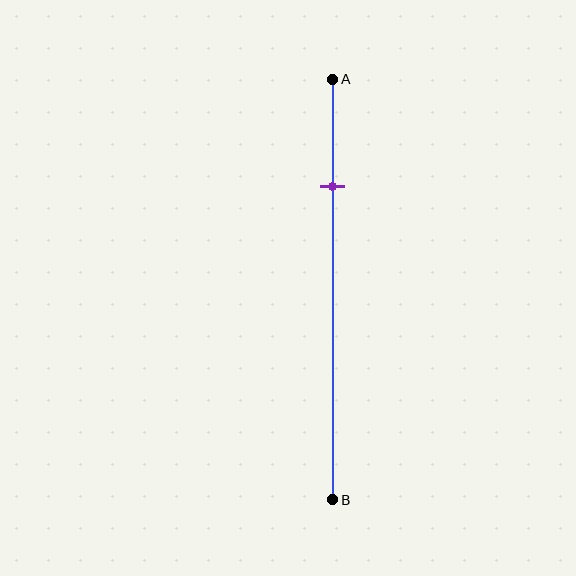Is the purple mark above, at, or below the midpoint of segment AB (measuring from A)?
The purple mark is above the midpoint of segment AB.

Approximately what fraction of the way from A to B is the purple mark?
The purple mark is approximately 25% of the way from A to B.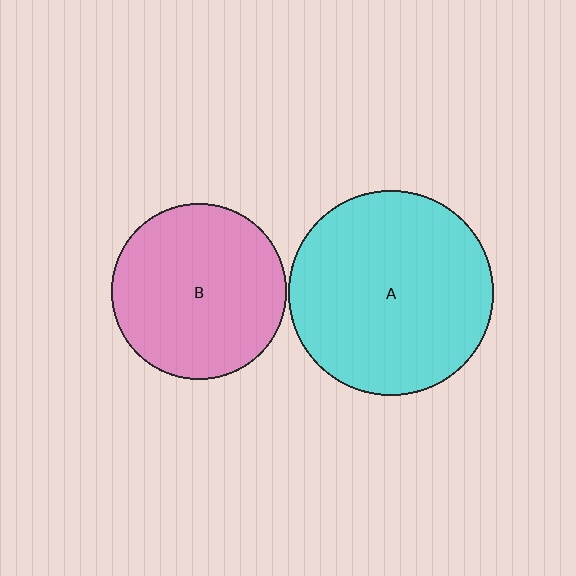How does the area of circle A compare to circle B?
Approximately 1.4 times.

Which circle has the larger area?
Circle A (cyan).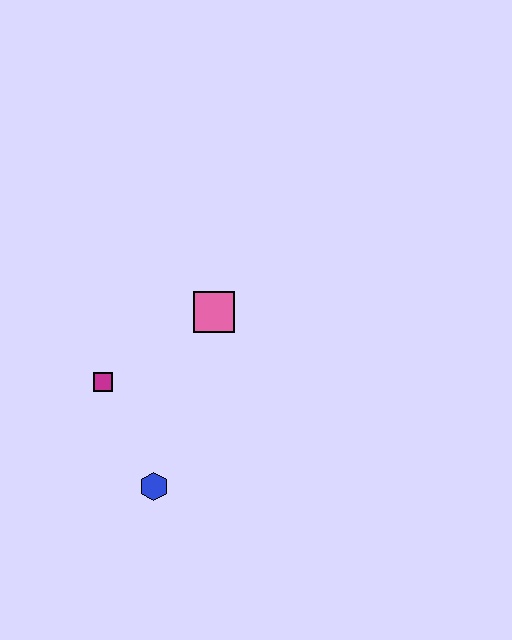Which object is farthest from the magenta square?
The pink square is farthest from the magenta square.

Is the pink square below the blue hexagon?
No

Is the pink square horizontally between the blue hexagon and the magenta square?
No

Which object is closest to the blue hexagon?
The magenta square is closest to the blue hexagon.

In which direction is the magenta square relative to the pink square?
The magenta square is to the left of the pink square.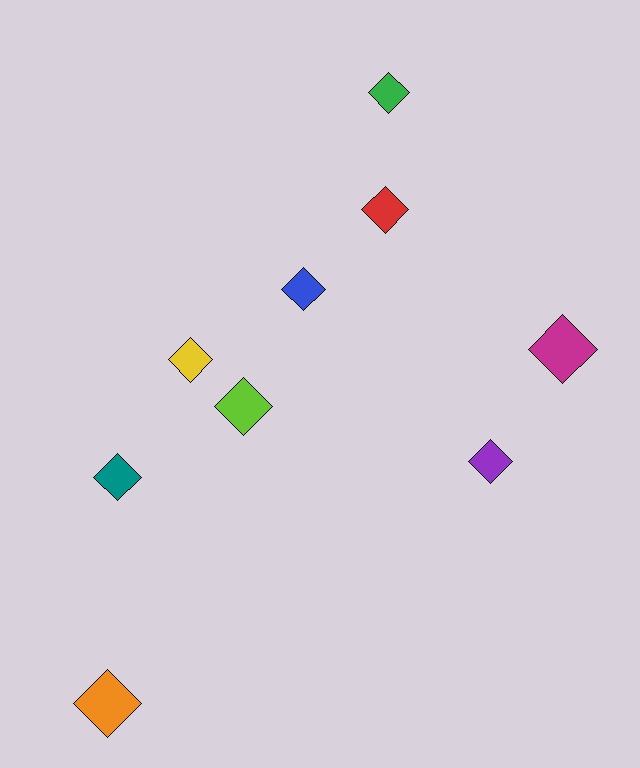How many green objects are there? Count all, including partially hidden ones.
There is 1 green object.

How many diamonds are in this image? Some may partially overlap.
There are 9 diamonds.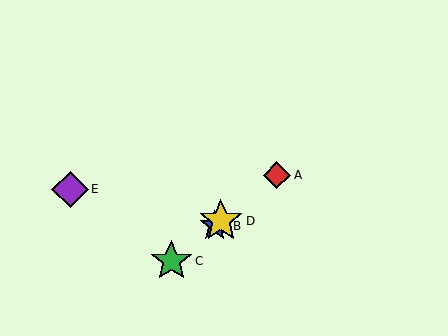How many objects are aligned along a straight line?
4 objects (A, B, C, D) are aligned along a straight line.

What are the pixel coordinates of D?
Object D is at (221, 221).